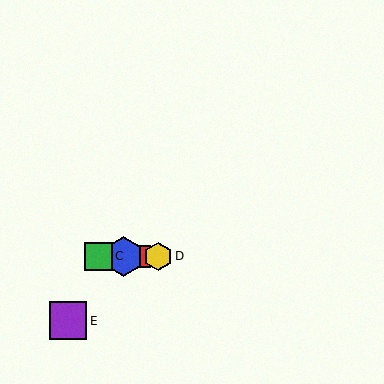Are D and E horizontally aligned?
No, D is at y≈256 and E is at y≈321.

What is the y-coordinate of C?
Object C is at y≈256.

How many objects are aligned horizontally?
4 objects (A, B, C, D) are aligned horizontally.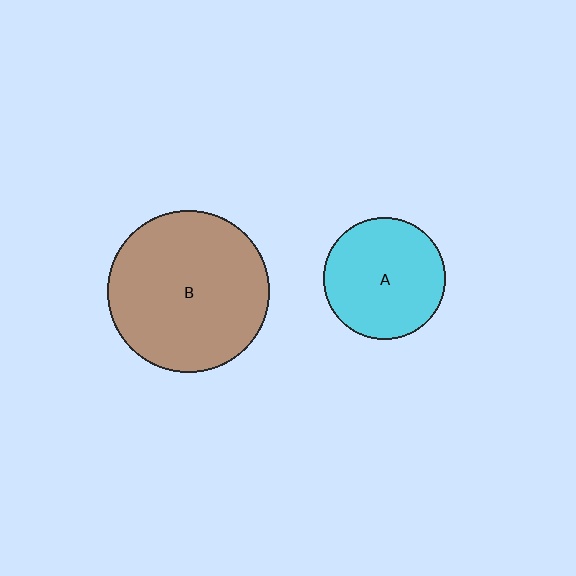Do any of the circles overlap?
No, none of the circles overlap.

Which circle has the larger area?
Circle B (brown).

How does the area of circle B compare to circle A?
Approximately 1.7 times.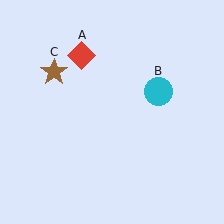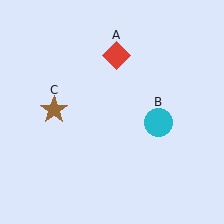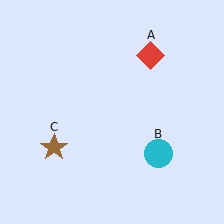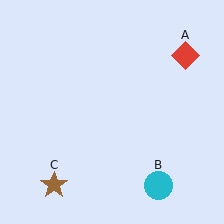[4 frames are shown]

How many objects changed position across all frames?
3 objects changed position: red diamond (object A), cyan circle (object B), brown star (object C).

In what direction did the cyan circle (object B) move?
The cyan circle (object B) moved down.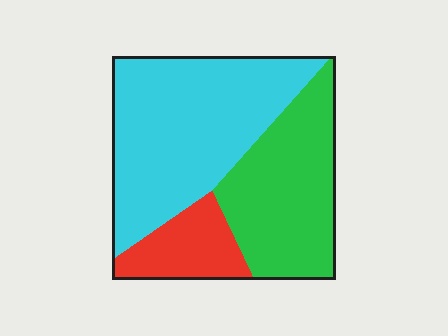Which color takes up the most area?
Cyan, at roughly 50%.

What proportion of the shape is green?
Green takes up between a third and a half of the shape.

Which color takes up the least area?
Red, at roughly 15%.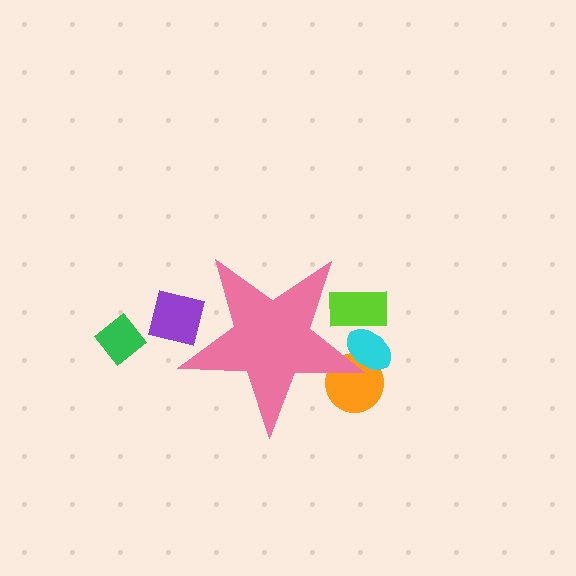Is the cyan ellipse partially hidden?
Yes, the cyan ellipse is partially hidden behind the pink star.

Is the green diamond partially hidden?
No, the green diamond is fully visible.